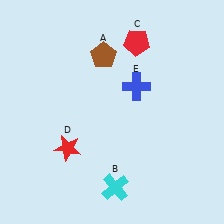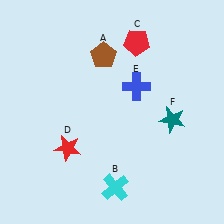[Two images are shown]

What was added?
A teal star (F) was added in Image 2.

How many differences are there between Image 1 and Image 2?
There is 1 difference between the two images.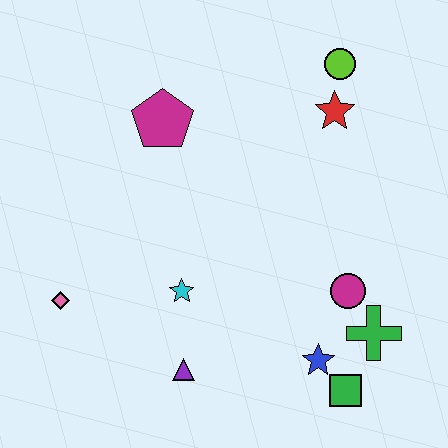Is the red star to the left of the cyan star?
No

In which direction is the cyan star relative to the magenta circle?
The cyan star is to the left of the magenta circle.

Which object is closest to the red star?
The lime circle is closest to the red star.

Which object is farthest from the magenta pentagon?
The green square is farthest from the magenta pentagon.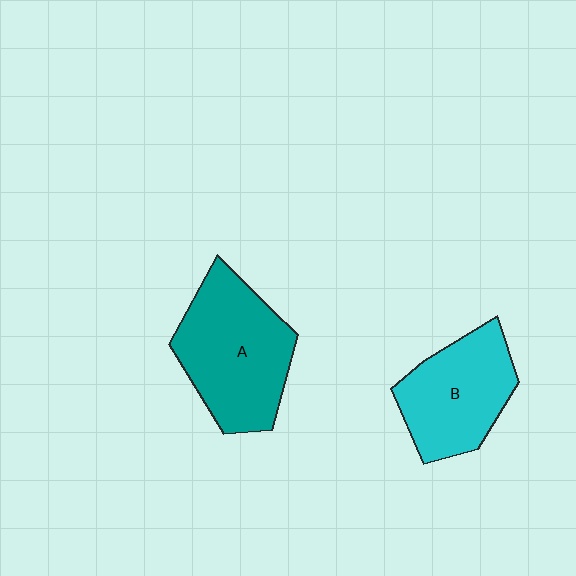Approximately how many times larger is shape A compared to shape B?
Approximately 1.2 times.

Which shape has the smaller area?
Shape B (cyan).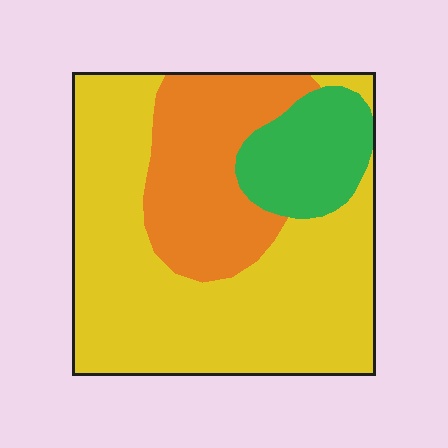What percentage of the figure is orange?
Orange takes up about one quarter (1/4) of the figure.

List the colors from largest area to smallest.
From largest to smallest: yellow, orange, green.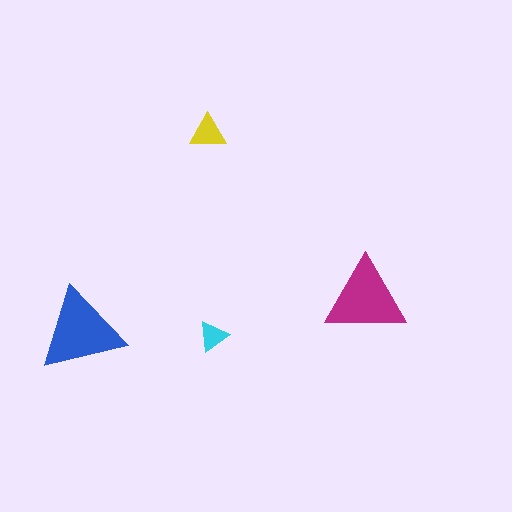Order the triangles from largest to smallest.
the blue one, the magenta one, the yellow one, the cyan one.